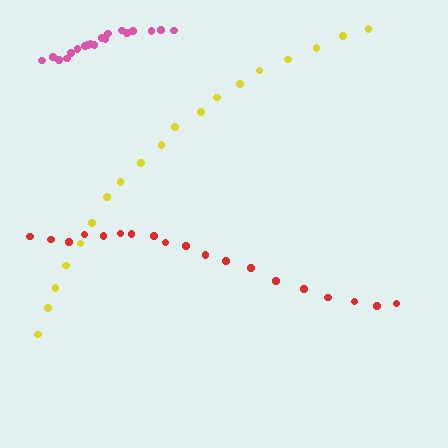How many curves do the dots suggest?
There are 3 distinct paths.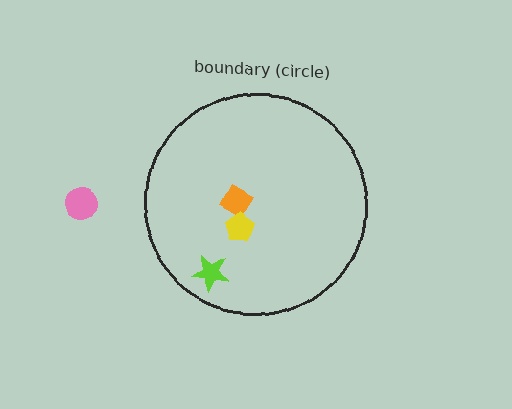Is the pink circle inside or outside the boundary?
Outside.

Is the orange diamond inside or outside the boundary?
Inside.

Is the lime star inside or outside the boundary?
Inside.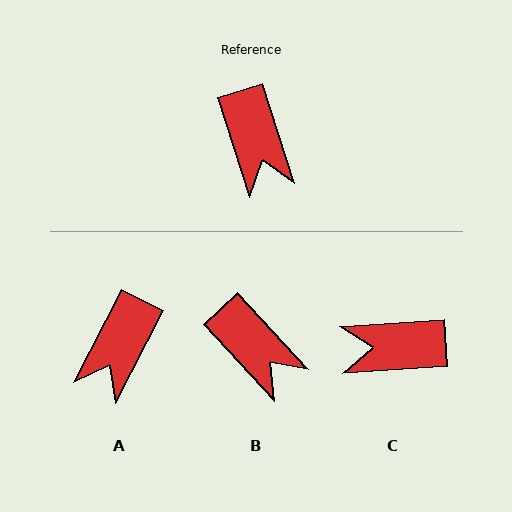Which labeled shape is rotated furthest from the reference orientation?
C, about 104 degrees away.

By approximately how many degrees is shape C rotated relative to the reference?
Approximately 104 degrees clockwise.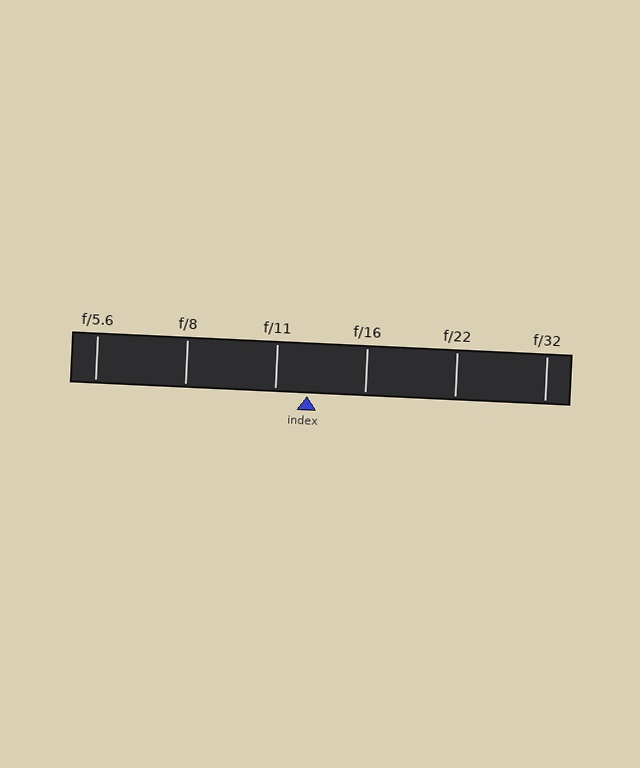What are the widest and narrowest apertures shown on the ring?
The widest aperture shown is f/5.6 and the narrowest is f/32.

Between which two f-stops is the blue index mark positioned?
The index mark is between f/11 and f/16.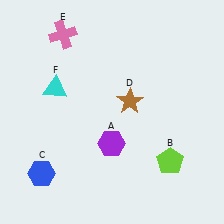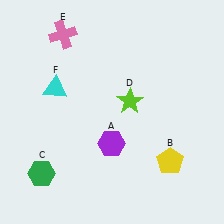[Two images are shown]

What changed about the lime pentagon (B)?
In Image 1, B is lime. In Image 2, it changed to yellow.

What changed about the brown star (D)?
In Image 1, D is brown. In Image 2, it changed to lime.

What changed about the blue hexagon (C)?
In Image 1, C is blue. In Image 2, it changed to green.